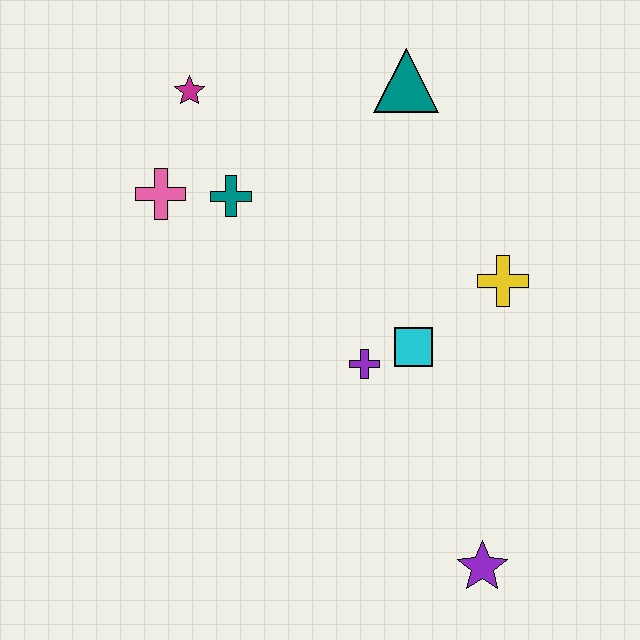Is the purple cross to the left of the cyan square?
Yes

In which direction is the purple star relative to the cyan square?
The purple star is below the cyan square.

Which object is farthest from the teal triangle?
The purple star is farthest from the teal triangle.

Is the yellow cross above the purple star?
Yes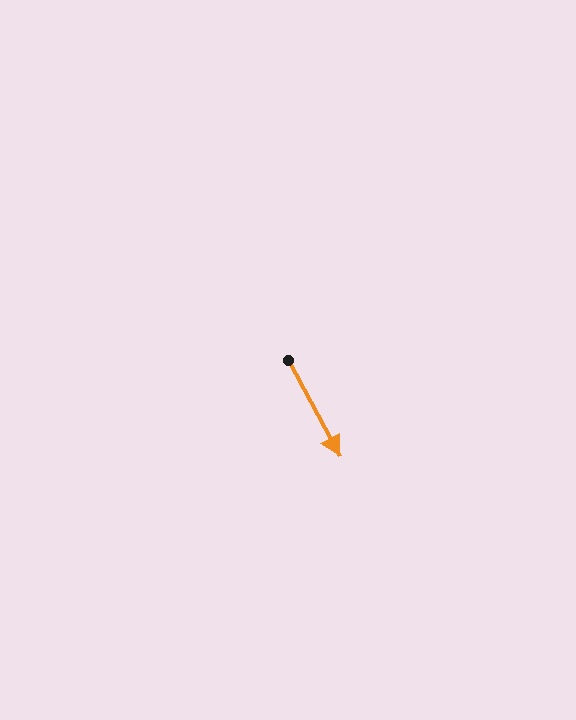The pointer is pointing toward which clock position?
Roughly 5 o'clock.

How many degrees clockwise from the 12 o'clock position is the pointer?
Approximately 152 degrees.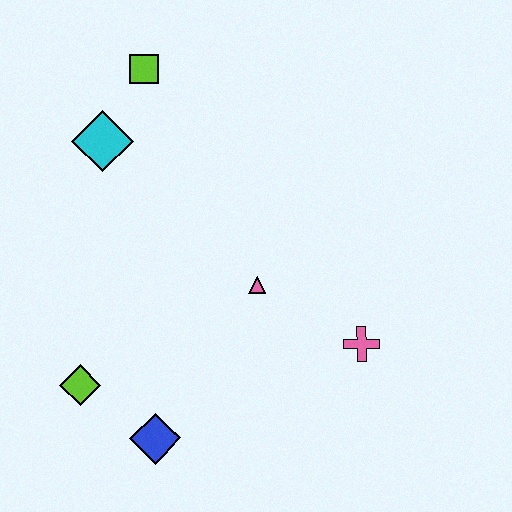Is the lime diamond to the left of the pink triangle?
Yes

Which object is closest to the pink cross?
The pink triangle is closest to the pink cross.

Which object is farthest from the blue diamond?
The lime square is farthest from the blue diamond.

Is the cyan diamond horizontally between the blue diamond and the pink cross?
No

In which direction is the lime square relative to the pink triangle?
The lime square is above the pink triangle.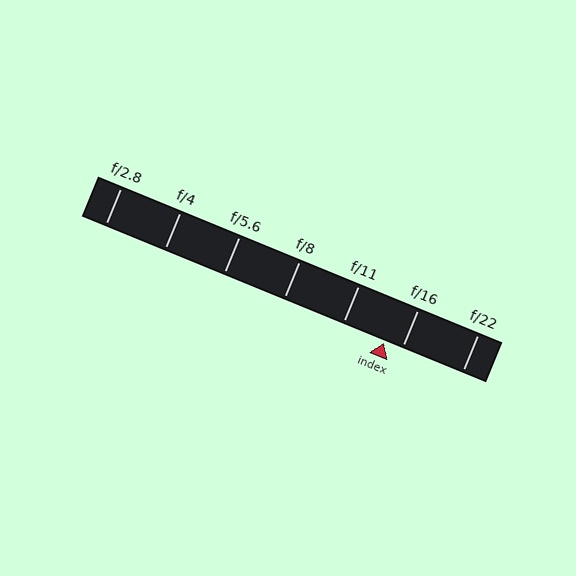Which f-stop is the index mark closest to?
The index mark is closest to f/16.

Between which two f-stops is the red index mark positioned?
The index mark is between f/11 and f/16.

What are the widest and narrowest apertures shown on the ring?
The widest aperture shown is f/2.8 and the narrowest is f/22.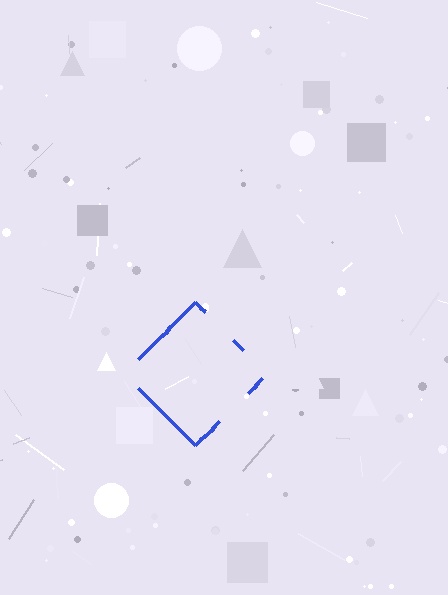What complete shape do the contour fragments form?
The contour fragments form a diamond.